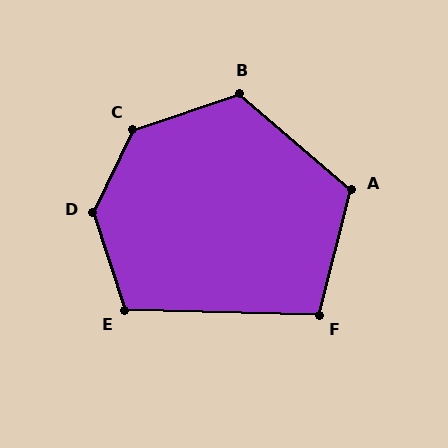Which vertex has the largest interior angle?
D, at approximately 136 degrees.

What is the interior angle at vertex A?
Approximately 117 degrees (obtuse).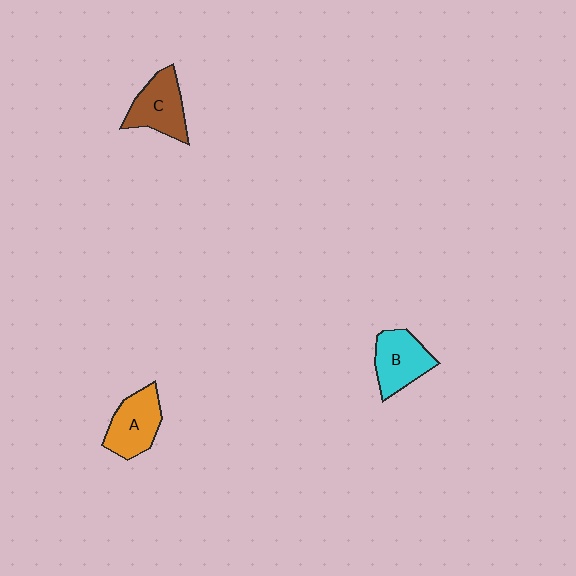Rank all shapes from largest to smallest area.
From largest to smallest: A (orange), C (brown), B (cyan).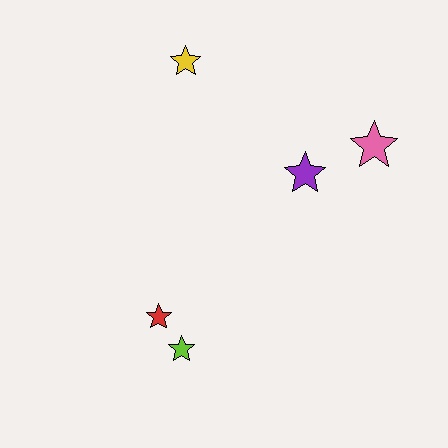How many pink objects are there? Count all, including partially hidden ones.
There is 1 pink object.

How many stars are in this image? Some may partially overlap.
There are 5 stars.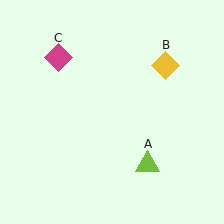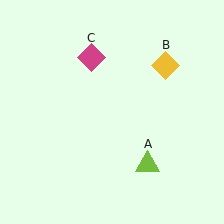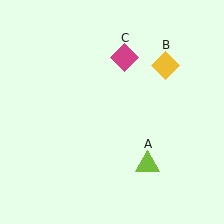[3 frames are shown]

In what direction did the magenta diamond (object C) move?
The magenta diamond (object C) moved right.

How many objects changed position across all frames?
1 object changed position: magenta diamond (object C).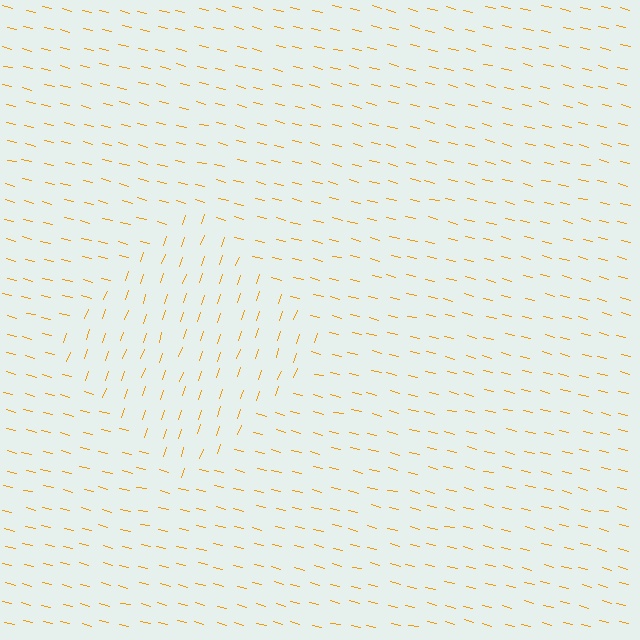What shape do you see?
I see a diamond.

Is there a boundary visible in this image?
Yes, there is a texture boundary formed by a change in line orientation.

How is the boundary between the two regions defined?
The boundary is defined purely by a change in line orientation (approximately 85 degrees difference). All lines are the same color and thickness.